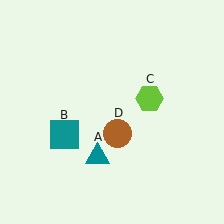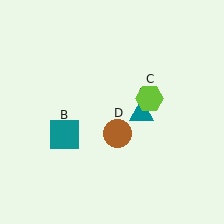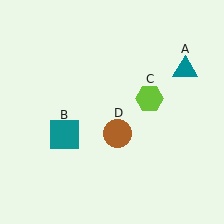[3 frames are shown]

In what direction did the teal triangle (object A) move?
The teal triangle (object A) moved up and to the right.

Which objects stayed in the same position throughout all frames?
Teal square (object B) and lime hexagon (object C) and brown circle (object D) remained stationary.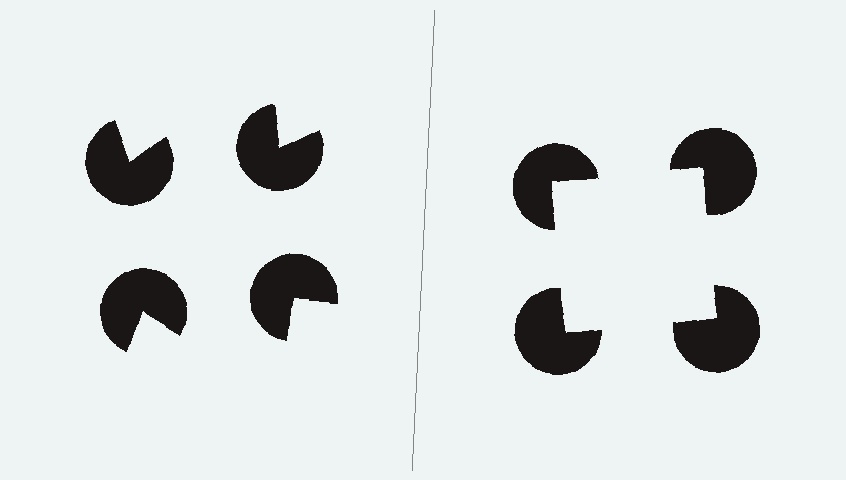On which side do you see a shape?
An illusory square appears on the right side. On the left side the wedge cuts are rotated, so no coherent shape forms.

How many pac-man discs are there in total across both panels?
8 — 4 on each side.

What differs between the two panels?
The pac-man discs are positioned identically on both sides; only the wedge orientations differ. On the right they align to a square; on the left they are misaligned.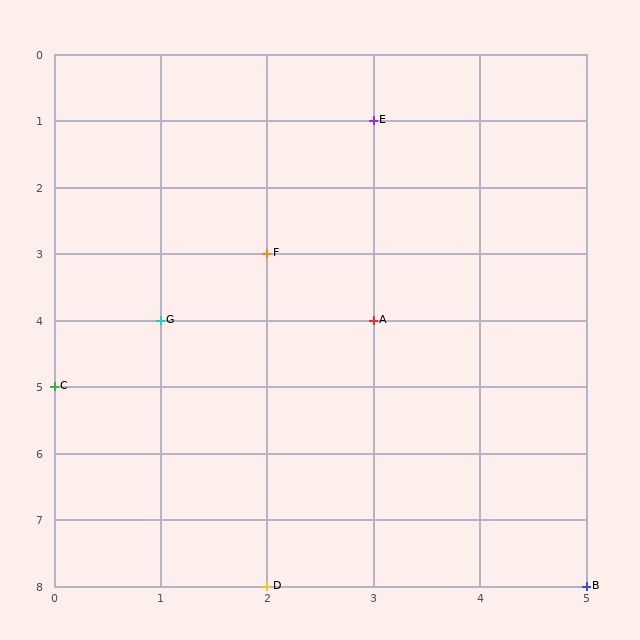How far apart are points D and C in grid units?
Points D and C are 2 columns and 3 rows apart (about 3.6 grid units diagonally).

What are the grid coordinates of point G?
Point G is at grid coordinates (1, 4).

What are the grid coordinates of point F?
Point F is at grid coordinates (2, 3).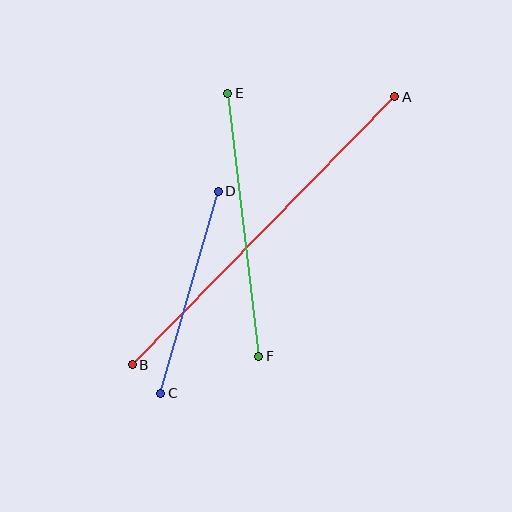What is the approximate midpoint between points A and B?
The midpoint is at approximately (263, 231) pixels.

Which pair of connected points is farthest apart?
Points A and B are farthest apart.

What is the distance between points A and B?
The distance is approximately 375 pixels.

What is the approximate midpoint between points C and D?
The midpoint is at approximately (189, 292) pixels.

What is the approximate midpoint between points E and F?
The midpoint is at approximately (243, 225) pixels.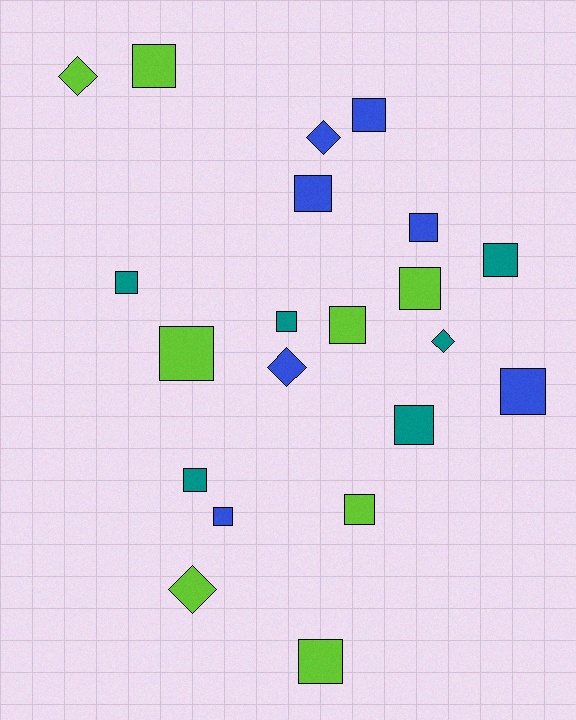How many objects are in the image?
There are 21 objects.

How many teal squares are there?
There are 5 teal squares.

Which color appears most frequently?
Lime, with 8 objects.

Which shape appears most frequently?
Square, with 16 objects.